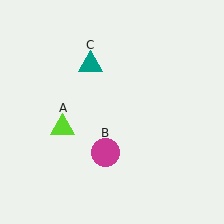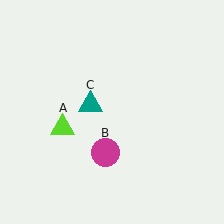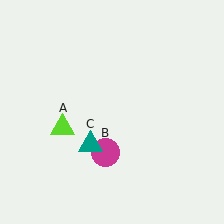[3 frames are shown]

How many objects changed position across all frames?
1 object changed position: teal triangle (object C).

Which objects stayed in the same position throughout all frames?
Lime triangle (object A) and magenta circle (object B) remained stationary.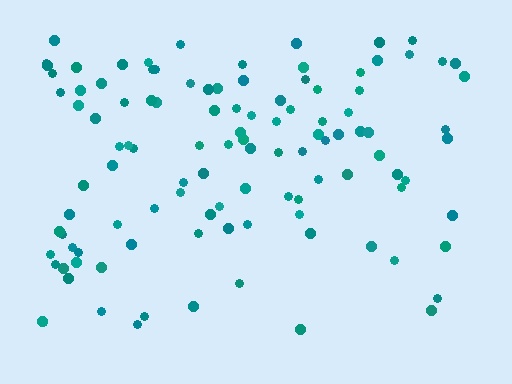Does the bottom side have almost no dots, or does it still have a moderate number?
Still a moderate number, just noticeably fewer than the top.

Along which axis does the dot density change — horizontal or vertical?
Vertical.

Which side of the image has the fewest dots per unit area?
The bottom.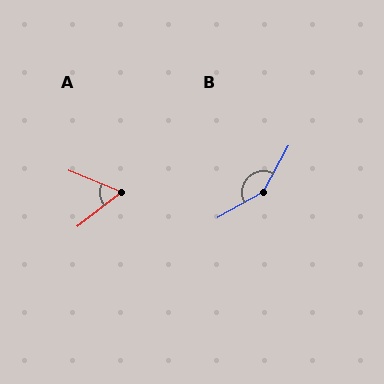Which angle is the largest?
B, at approximately 148 degrees.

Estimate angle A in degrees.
Approximately 60 degrees.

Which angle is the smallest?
A, at approximately 60 degrees.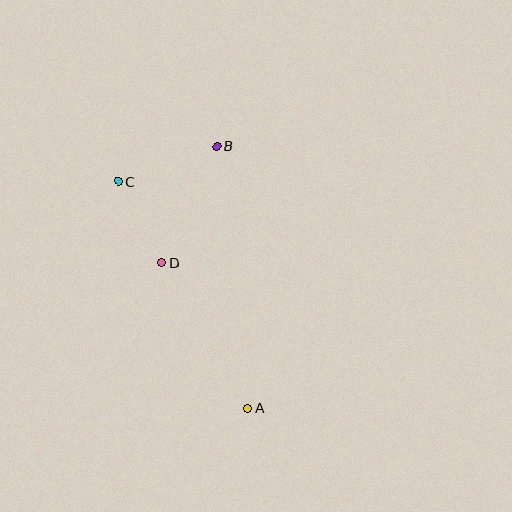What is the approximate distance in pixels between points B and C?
The distance between B and C is approximately 105 pixels.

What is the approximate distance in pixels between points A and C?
The distance between A and C is approximately 261 pixels.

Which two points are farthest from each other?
Points A and B are farthest from each other.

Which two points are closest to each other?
Points C and D are closest to each other.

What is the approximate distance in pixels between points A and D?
The distance between A and D is approximately 169 pixels.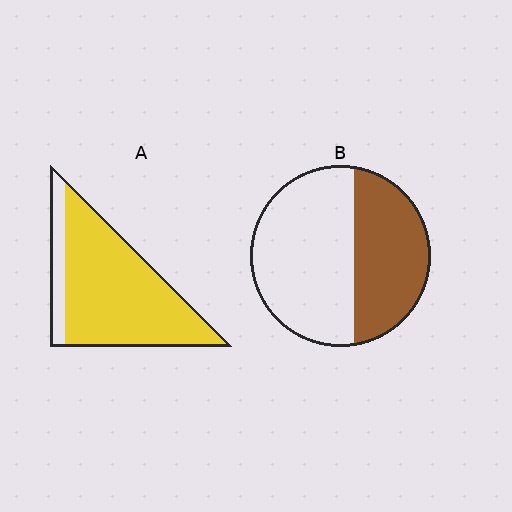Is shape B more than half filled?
No.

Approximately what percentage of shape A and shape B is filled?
A is approximately 85% and B is approximately 40%.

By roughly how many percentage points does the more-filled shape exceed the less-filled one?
By roughly 45 percentage points (A over B).